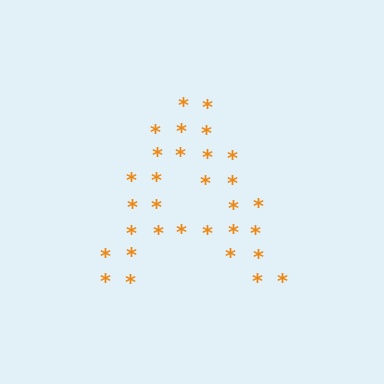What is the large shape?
The large shape is the letter A.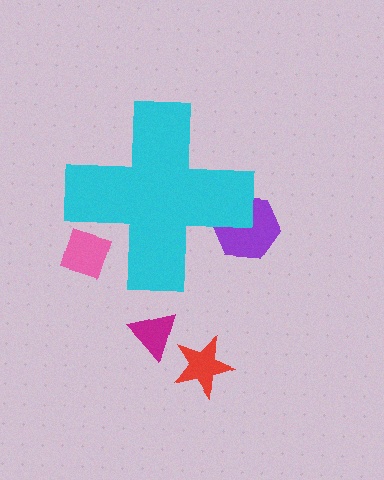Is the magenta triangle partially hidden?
No, the magenta triangle is fully visible.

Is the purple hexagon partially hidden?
Yes, the purple hexagon is partially hidden behind the cyan cross.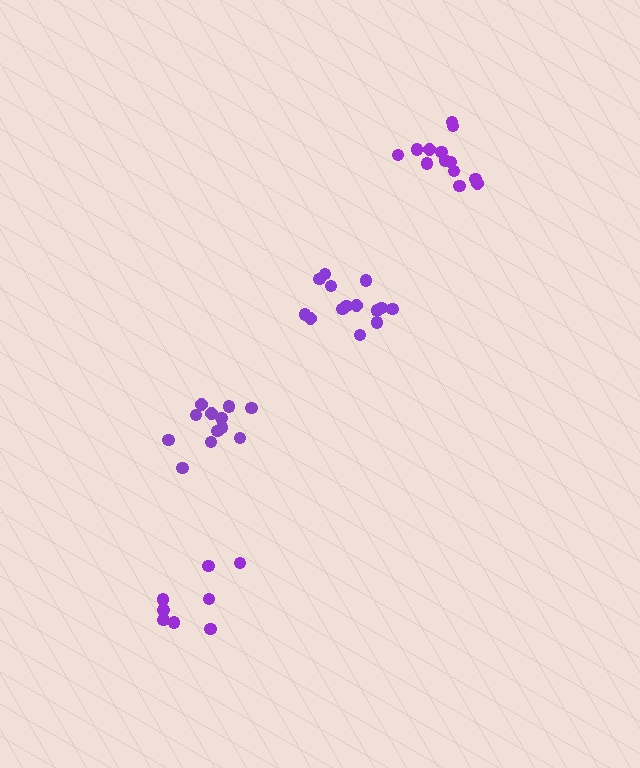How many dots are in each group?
Group 1: 12 dots, Group 2: 8 dots, Group 3: 13 dots, Group 4: 14 dots (47 total).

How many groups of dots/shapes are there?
There are 4 groups.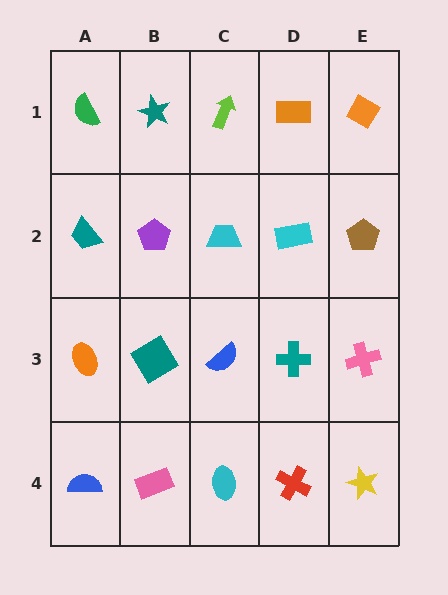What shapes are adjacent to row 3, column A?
A teal trapezoid (row 2, column A), a blue semicircle (row 4, column A), a teal diamond (row 3, column B).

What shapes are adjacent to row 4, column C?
A blue semicircle (row 3, column C), a pink rectangle (row 4, column B), a red cross (row 4, column D).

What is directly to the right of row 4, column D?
A yellow star.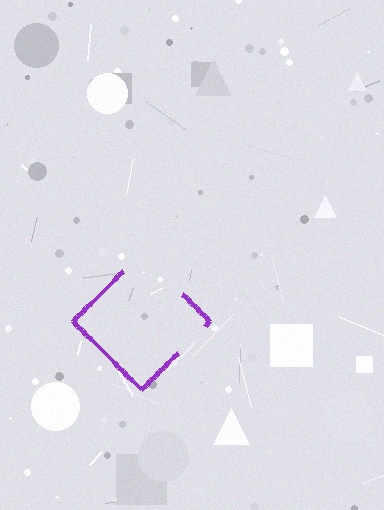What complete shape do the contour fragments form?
The contour fragments form a diamond.